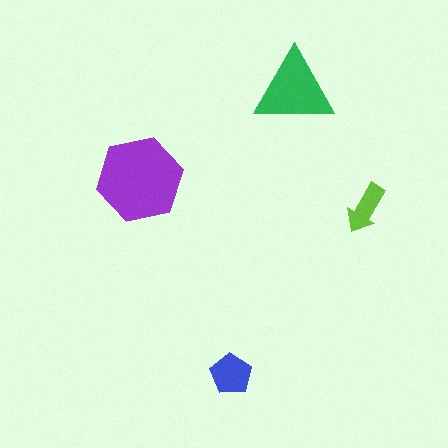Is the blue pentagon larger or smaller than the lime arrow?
Larger.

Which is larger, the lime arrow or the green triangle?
The green triangle.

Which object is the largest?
The purple hexagon.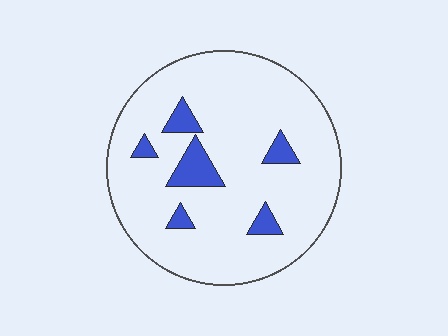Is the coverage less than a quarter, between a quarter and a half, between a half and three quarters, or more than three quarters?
Less than a quarter.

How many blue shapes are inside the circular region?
6.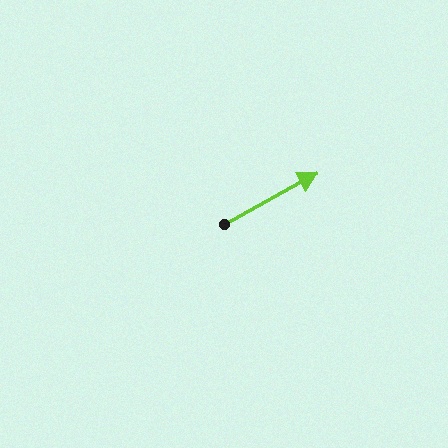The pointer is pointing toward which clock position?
Roughly 2 o'clock.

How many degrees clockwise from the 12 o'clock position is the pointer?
Approximately 61 degrees.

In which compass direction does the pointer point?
Northeast.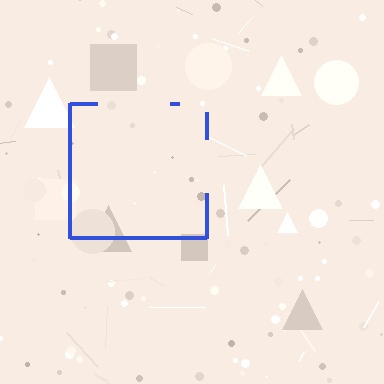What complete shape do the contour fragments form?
The contour fragments form a square.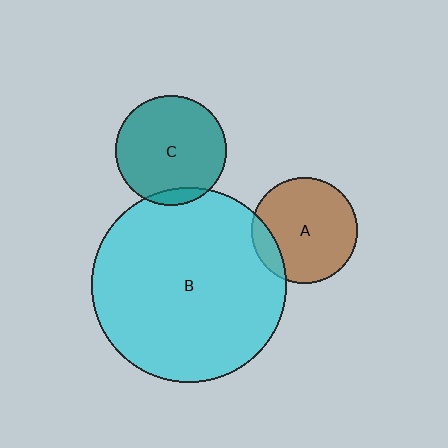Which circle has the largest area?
Circle B (cyan).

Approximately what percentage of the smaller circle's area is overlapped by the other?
Approximately 10%.